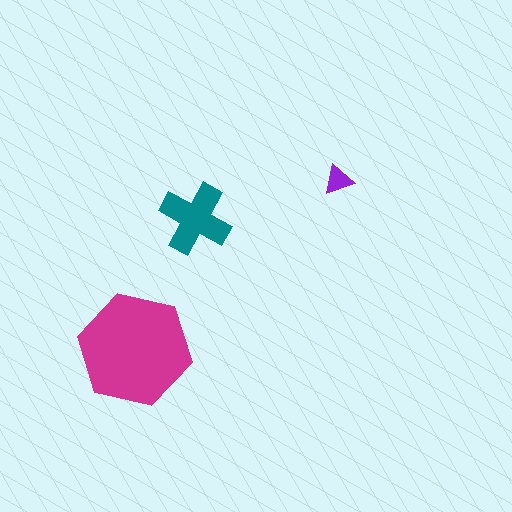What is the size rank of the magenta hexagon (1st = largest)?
1st.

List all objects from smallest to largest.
The purple triangle, the teal cross, the magenta hexagon.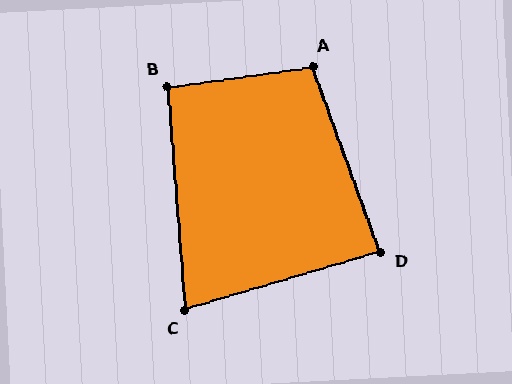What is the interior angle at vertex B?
Approximately 93 degrees (approximately right).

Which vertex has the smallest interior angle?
C, at approximately 78 degrees.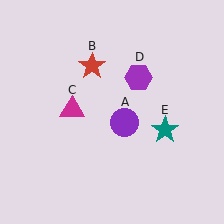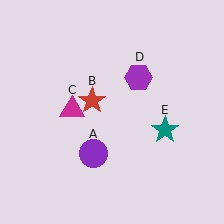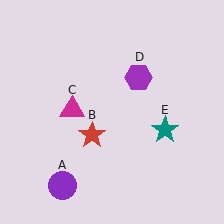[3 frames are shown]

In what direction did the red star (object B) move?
The red star (object B) moved down.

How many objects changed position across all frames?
2 objects changed position: purple circle (object A), red star (object B).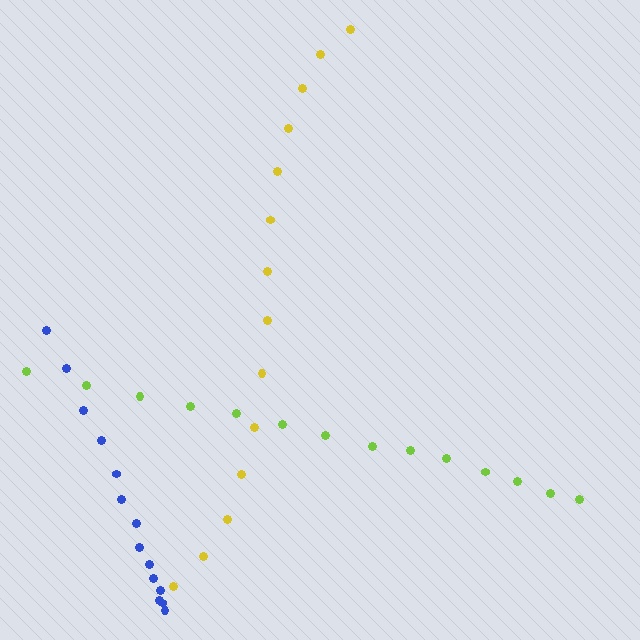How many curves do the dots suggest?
There are 3 distinct paths.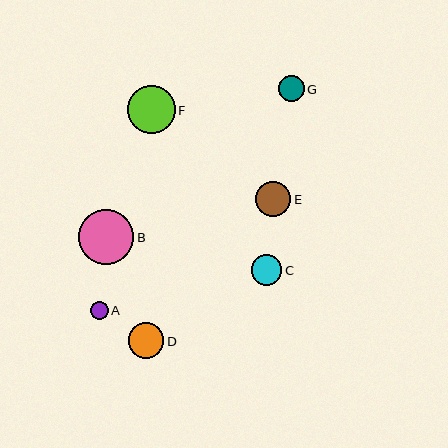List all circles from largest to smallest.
From largest to smallest: B, F, D, E, C, G, A.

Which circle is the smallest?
Circle A is the smallest with a size of approximately 17 pixels.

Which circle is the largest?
Circle B is the largest with a size of approximately 55 pixels.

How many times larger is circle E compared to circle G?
Circle E is approximately 1.4 times the size of circle G.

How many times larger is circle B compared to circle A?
Circle B is approximately 3.2 times the size of circle A.